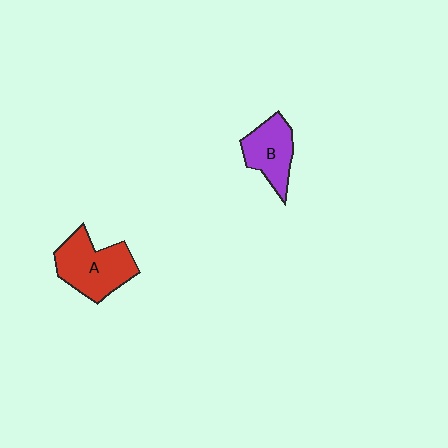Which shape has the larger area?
Shape A (red).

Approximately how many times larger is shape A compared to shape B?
Approximately 1.4 times.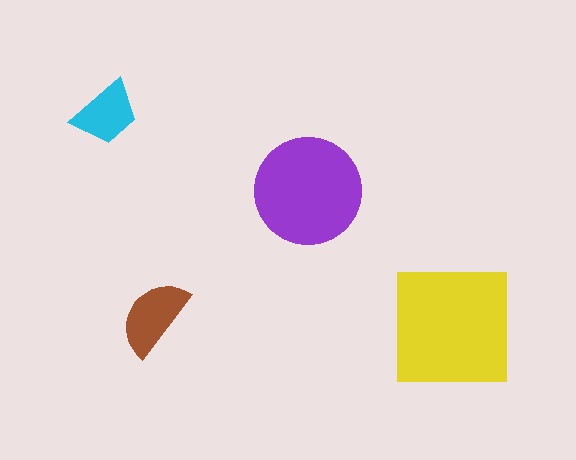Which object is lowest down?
The yellow square is bottommost.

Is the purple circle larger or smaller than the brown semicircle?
Larger.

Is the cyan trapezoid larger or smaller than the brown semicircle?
Smaller.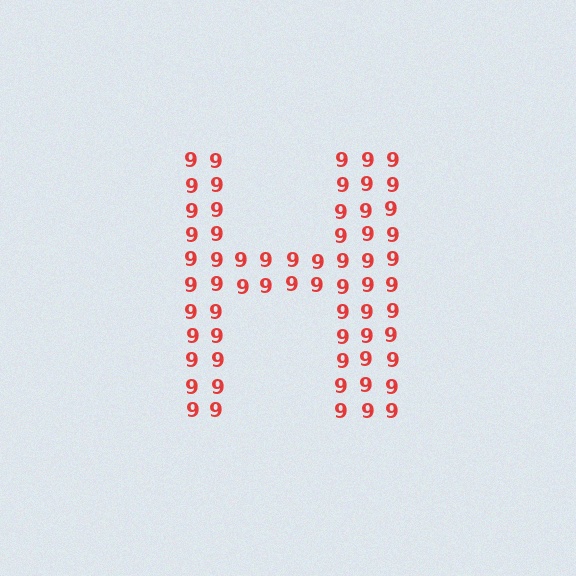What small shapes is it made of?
It is made of small digit 9's.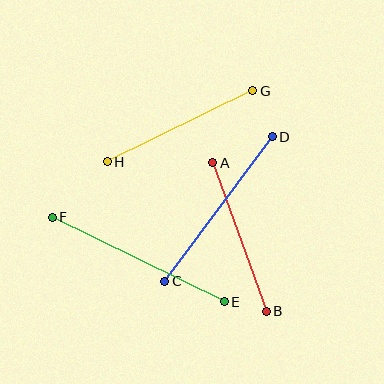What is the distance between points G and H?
The distance is approximately 162 pixels.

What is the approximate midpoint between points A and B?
The midpoint is at approximately (239, 237) pixels.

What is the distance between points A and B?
The distance is approximately 158 pixels.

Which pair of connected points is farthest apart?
Points E and F are farthest apart.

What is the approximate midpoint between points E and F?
The midpoint is at approximately (138, 259) pixels.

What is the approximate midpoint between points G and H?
The midpoint is at approximately (180, 126) pixels.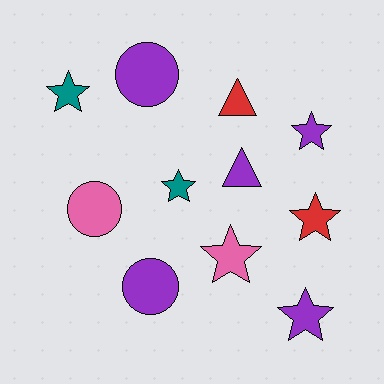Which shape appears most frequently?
Star, with 6 objects.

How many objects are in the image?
There are 11 objects.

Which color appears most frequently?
Purple, with 5 objects.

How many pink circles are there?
There is 1 pink circle.